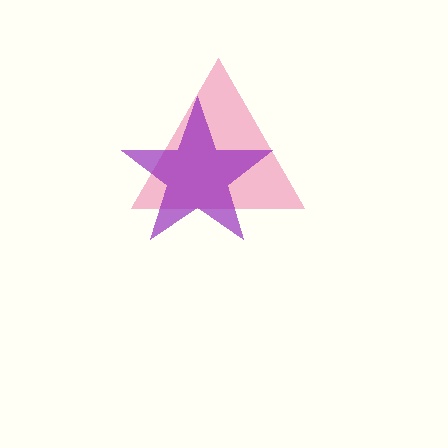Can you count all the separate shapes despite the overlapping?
Yes, there are 2 separate shapes.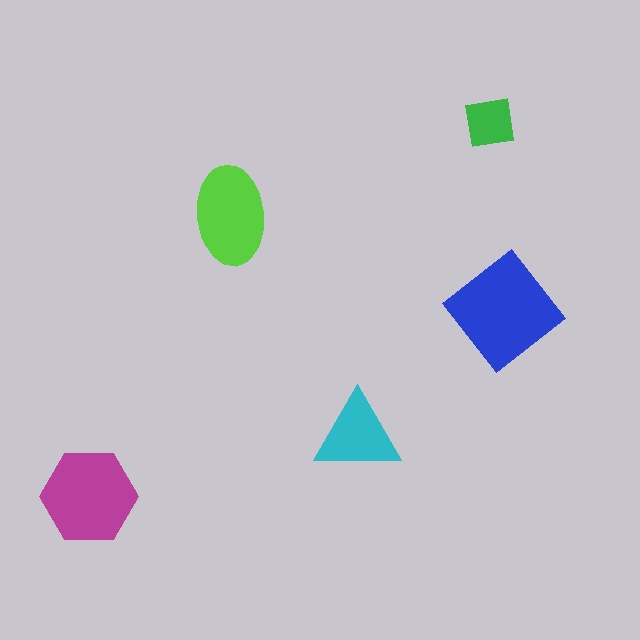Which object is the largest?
The blue diamond.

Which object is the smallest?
The green square.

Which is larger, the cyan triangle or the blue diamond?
The blue diamond.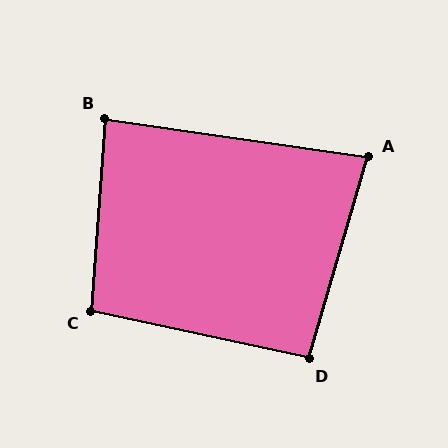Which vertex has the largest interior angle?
C, at approximately 98 degrees.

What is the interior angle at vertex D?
Approximately 94 degrees (approximately right).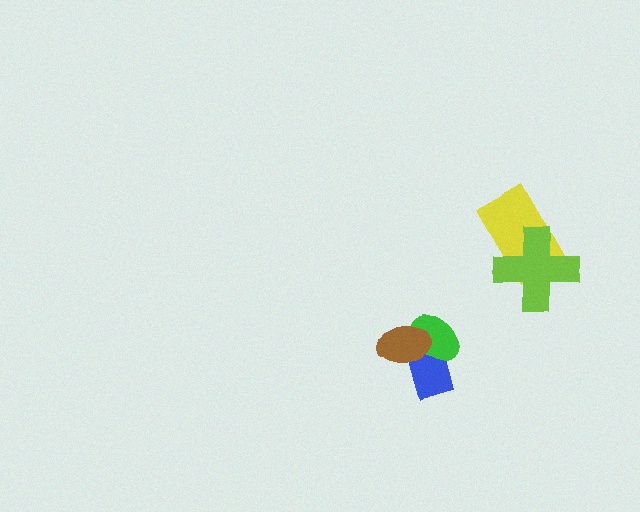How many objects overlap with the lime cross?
1 object overlaps with the lime cross.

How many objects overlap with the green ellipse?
2 objects overlap with the green ellipse.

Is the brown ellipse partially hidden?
No, no other shape covers it.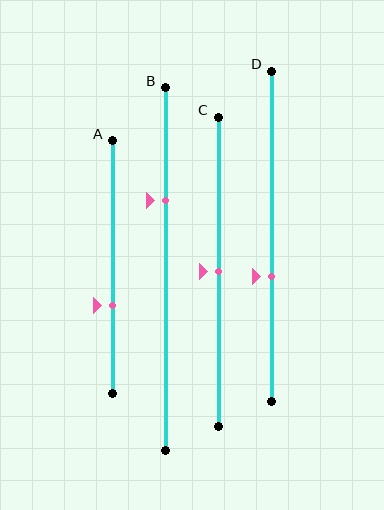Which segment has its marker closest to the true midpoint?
Segment C has its marker closest to the true midpoint.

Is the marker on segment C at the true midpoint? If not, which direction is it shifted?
Yes, the marker on segment C is at the true midpoint.